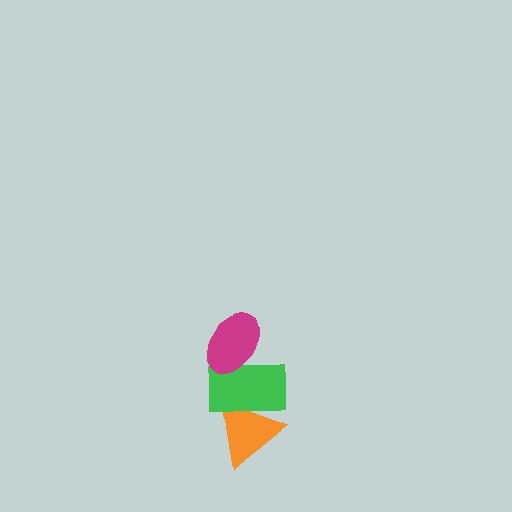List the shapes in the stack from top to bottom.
From top to bottom: the magenta ellipse, the green rectangle, the orange triangle.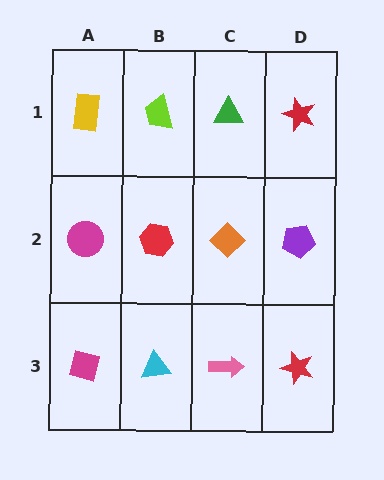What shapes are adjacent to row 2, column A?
A yellow rectangle (row 1, column A), a magenta diamond (row 3, column A), a red hexagon (row 2, column B).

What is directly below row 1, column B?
A red hexagon.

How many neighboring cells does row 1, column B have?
3.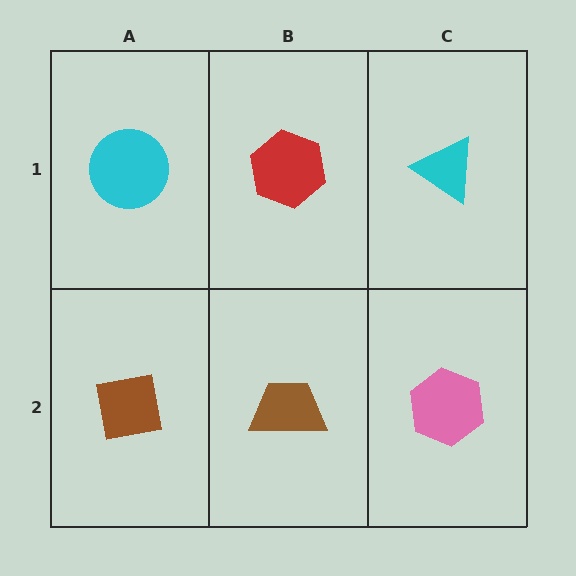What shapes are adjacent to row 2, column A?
A cyan circle (row 1, column A), a brown trapezoid (row 2, column B).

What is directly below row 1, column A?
A brown square.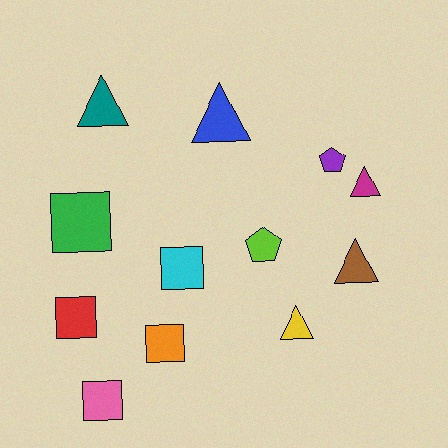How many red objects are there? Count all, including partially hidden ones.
There is 1 red object.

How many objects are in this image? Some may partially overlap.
There are 12 objects.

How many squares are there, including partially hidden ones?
There are 5 squares.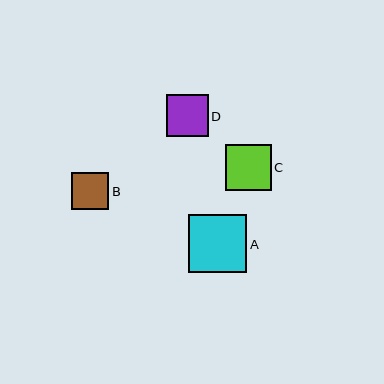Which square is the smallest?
Square B is the smallest with a size of approximately 37 pixels.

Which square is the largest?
Square A is the largest with a size of approximately 58 pixels.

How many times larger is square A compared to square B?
Square A is approximately 1.6 times the size of square B.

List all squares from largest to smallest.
From largest to smallest: A, C, D, B.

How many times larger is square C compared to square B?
Square C is approximately 1.3 times the size of square B.